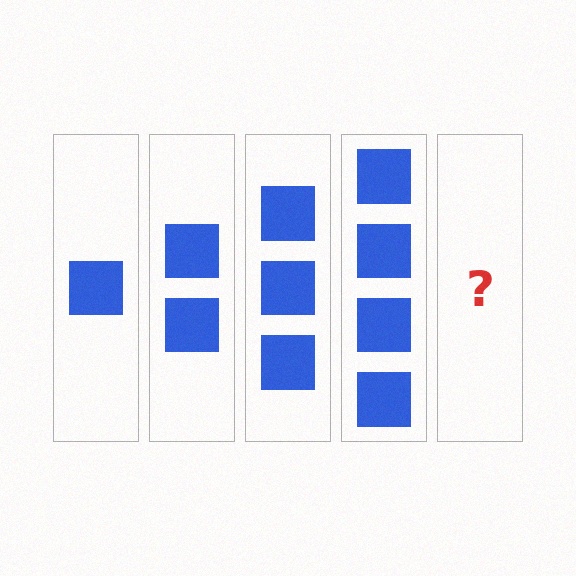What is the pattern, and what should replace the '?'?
The pattern is that each step adds one more square. The '?' should be 5 squares.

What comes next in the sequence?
The next element should be 5 squares.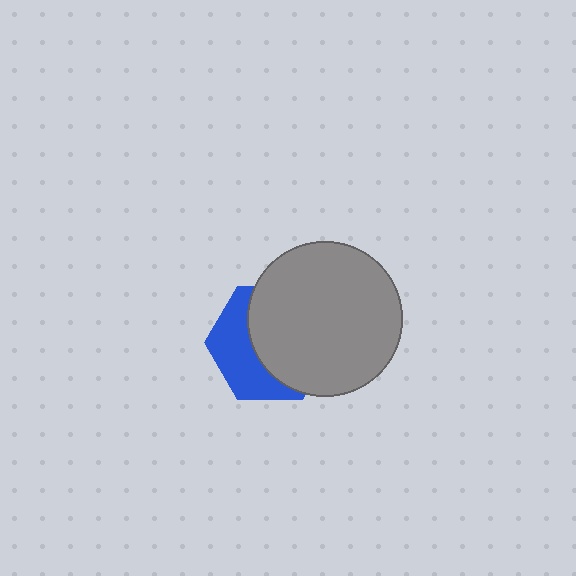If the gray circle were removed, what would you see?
You would see the complete blue hexagon.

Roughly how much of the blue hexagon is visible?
A small part of it is visible (roughly 40%).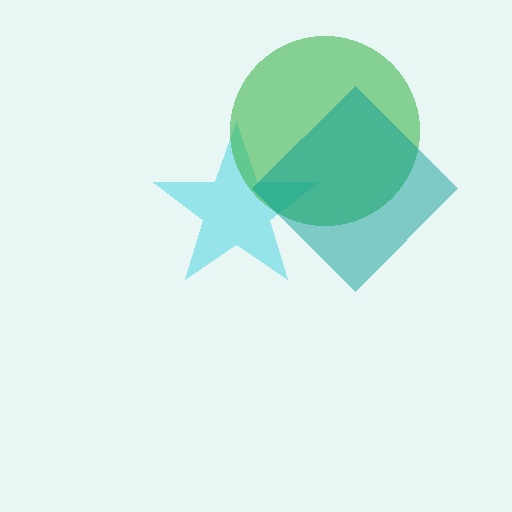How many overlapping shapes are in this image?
There are 3 overlapping shapes in the image.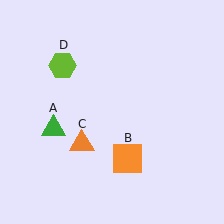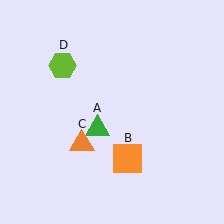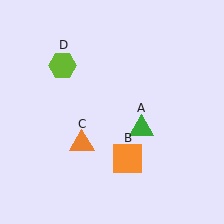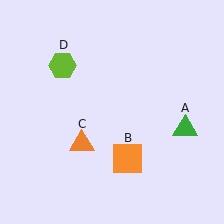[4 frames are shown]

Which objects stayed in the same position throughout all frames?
Orange square (object B) and orange triangle (object C) and lime hexagon (object D) remained stationary.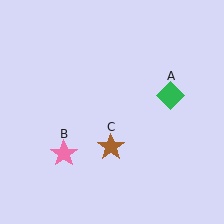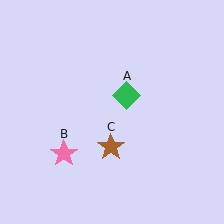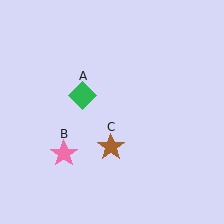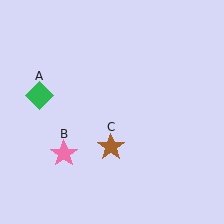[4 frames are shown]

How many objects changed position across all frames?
1 object changed position: green diamond (object A).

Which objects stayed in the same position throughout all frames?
Pink star (object B) and brown star (object C) remained stationary.